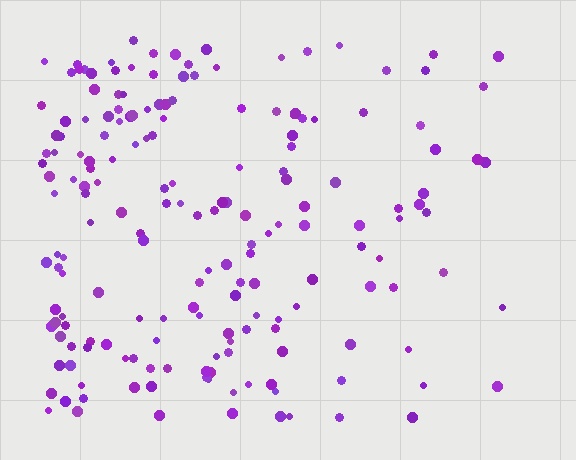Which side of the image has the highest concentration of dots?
The left.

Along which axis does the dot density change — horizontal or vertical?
Horizontal.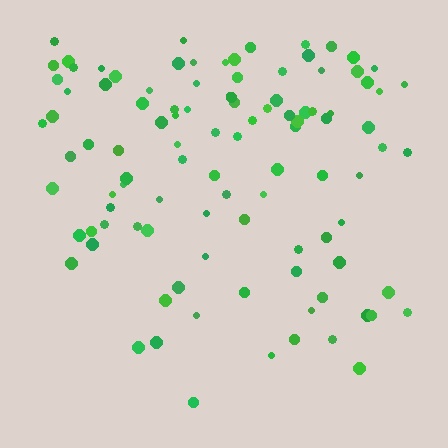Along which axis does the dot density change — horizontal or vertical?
Vertical.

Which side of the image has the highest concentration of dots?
The top.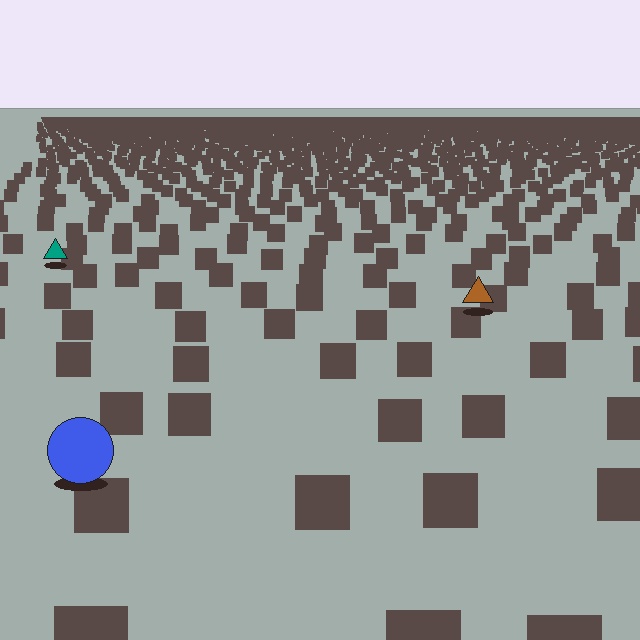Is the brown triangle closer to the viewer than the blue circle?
No. The blue circle is closer — you can tell from the texture gradient: the ground texture is coarser near it.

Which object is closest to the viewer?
The blue circle is closest. The texture marks near it are larger and more spread out.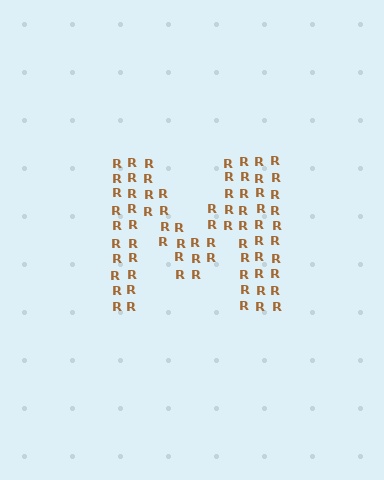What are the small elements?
The small elements are letter R's.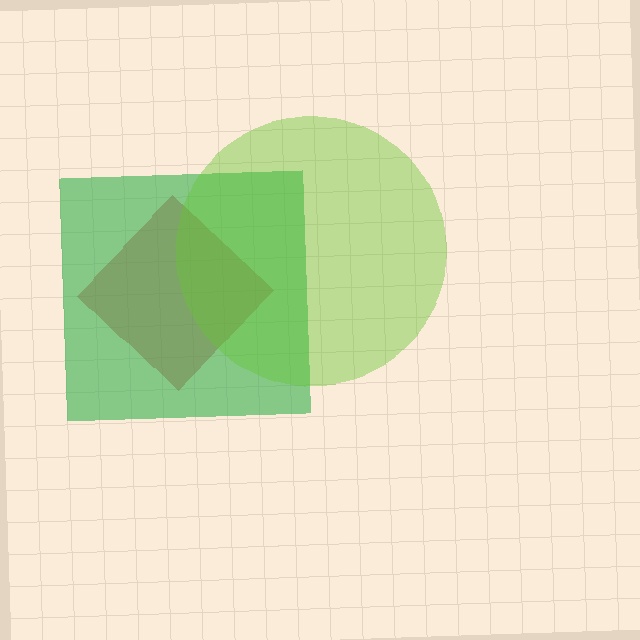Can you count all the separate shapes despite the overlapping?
Yes, there are 3 separate shapes.